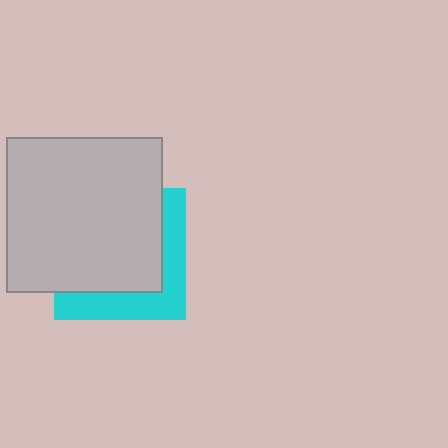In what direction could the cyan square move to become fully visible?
The cyan square could move toward the lower-right. That would shift it out from behind the light gray square entirely.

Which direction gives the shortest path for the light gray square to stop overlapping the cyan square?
Moving toward the upper-left gives the shortest separation.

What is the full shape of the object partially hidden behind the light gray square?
The partially hidden object is a cyan square.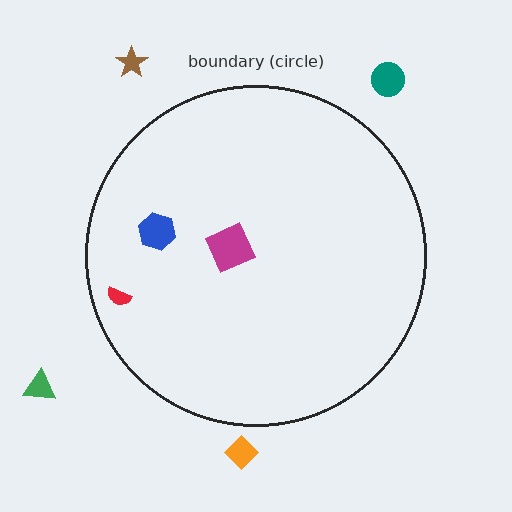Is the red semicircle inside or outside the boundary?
Inside.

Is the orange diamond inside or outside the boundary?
Outside.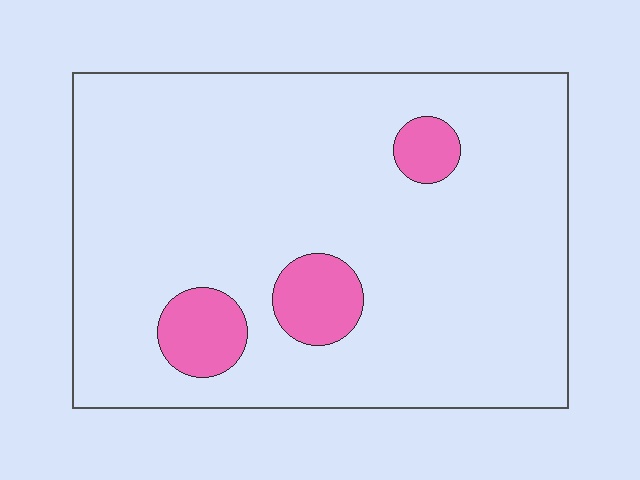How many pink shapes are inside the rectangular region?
3.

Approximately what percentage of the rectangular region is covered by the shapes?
Approximately 10%.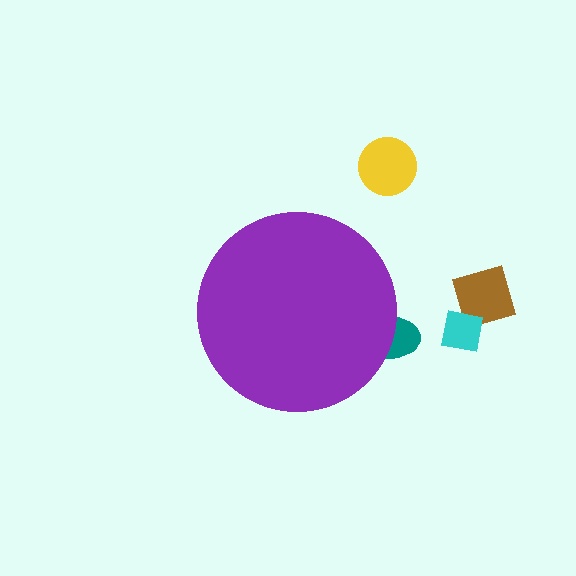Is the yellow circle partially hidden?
No, the yellow circle is fully visible.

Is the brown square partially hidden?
No, the brown square is fully visible.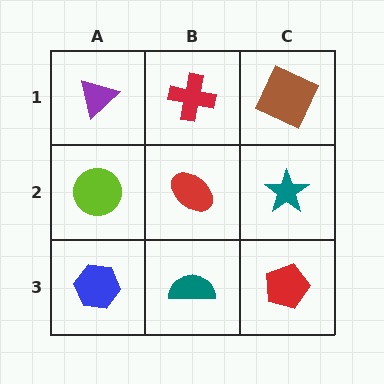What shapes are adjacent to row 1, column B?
A red ellipse (row 2, column B), a purple triangle (row 1, column A), a brown square (row 1, column C).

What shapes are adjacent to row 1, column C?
A teal star (row 2, column C), a red cross (row 1, column B).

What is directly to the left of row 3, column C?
A teal semicircle.